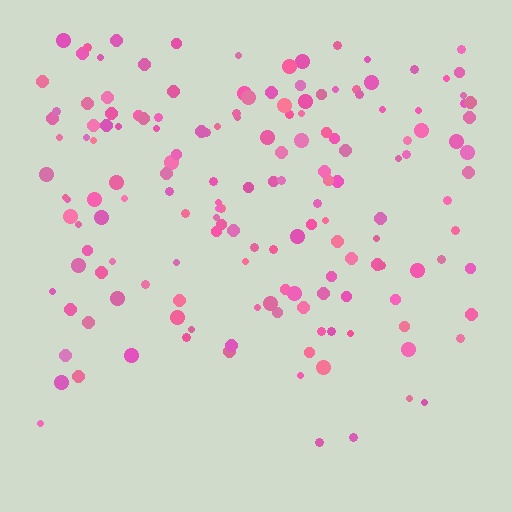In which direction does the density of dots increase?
From bottom to top, with the top side densest.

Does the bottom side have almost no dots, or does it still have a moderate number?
Still a moderate number, just noticeably fewer than the top.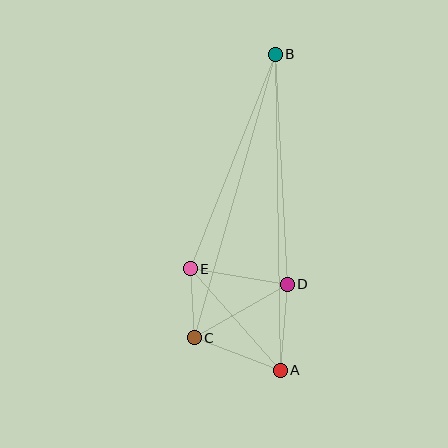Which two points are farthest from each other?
Points A and B are farthest from each other.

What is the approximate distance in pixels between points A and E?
The distance between A and E is approximately 136 pixels.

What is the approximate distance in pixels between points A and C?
The distance between A and C is approximately 92 pixels.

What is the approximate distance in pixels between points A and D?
The distance between A and D is approximately 86 pixels.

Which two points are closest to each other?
Points C and E are closest to each other.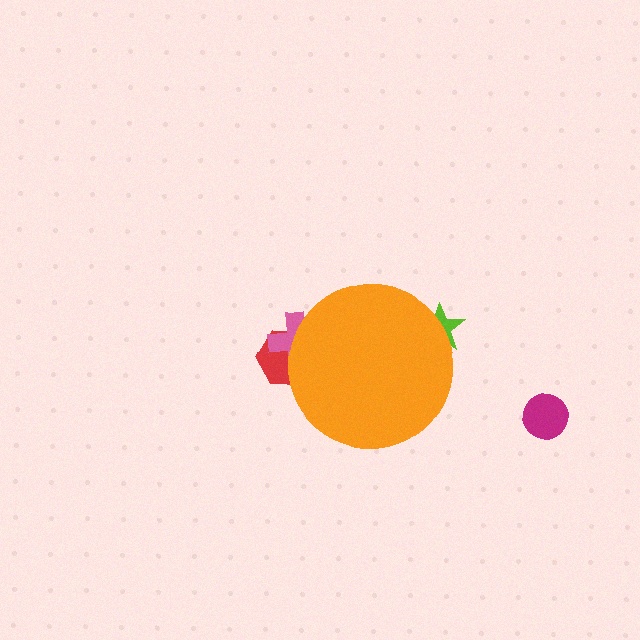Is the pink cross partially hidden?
Yes, the pink cross is partially hidden behind the orange circle.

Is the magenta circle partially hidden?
No, the magenta circle is fully visible.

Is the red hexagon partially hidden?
Yes, the red hexagon is partially hidden behind the orange circle.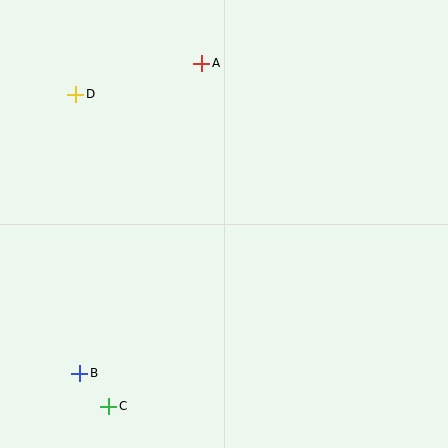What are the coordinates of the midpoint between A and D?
The midpoint between A and D is at (139, 79).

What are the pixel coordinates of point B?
Point B is at (80, 373).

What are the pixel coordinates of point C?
Point C is at (109, 406).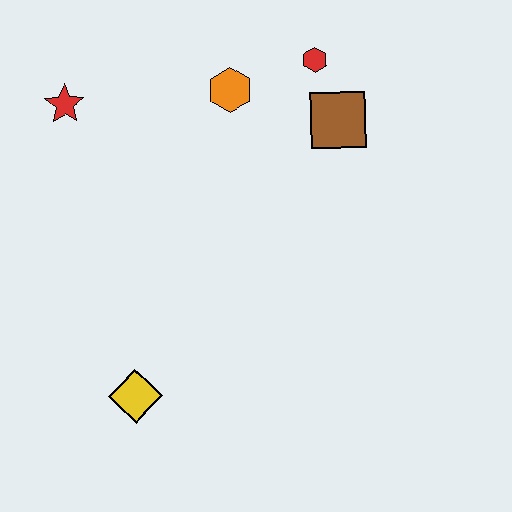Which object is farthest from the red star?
The yellow diamond is farthest from the red star.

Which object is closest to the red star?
The orange hexagon is closest to the red star.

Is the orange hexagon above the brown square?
Yes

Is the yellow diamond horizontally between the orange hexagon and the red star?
Yes